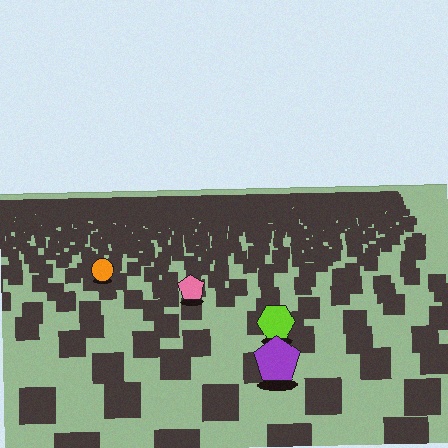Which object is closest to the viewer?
The purple pentagon is closest. The texture marks near it are larger and more spread out.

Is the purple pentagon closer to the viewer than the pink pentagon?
Yes. The purple pentagon is closer — you can tell from the texture gradient: the ground texture is coarser near it.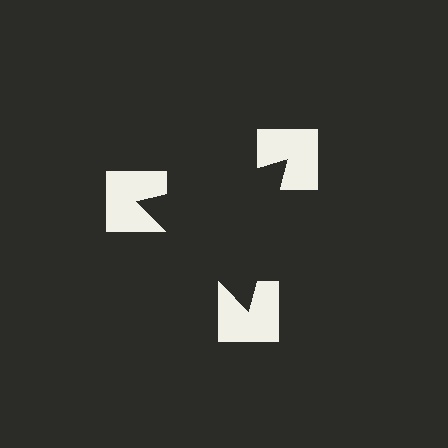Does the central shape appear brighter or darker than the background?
It typically appears slightly darker than the background, even though no actual brightness change is drawn.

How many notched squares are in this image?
There are 3 — one at each vertex of the illusory triangle.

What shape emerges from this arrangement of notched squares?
An illusory triangle — its edges are inferred from the aligned wedge cuts in the notched squares, not physically drawn.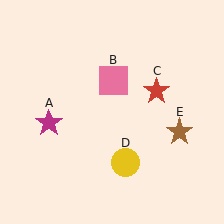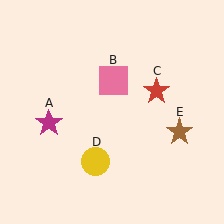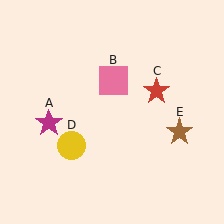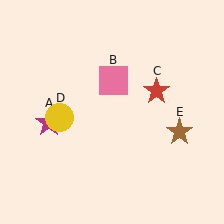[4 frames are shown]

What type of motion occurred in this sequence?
The yellow circle (object D) rotated clockwise around the center of the scene.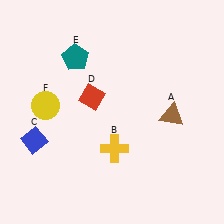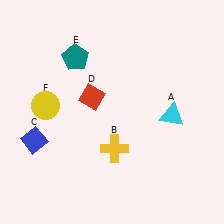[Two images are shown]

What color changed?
The triangle (A) changed from brown in Image 1 to cyan in Image 2.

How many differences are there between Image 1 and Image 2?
There is 1 difference between the two images.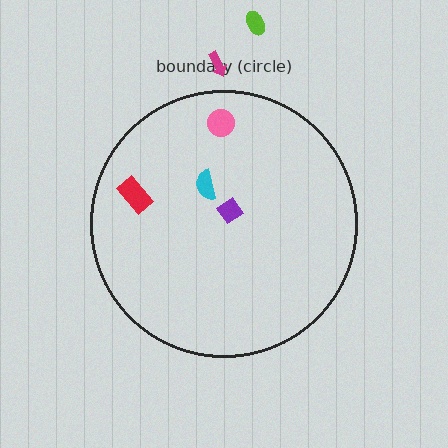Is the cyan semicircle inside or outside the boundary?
Inside.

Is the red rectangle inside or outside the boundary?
Inside.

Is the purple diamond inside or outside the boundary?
Inside.